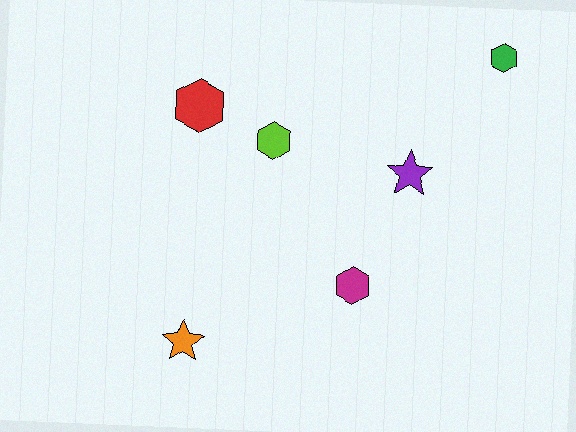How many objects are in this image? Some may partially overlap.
There are 6 objects.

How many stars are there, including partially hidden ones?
There are 2 stars.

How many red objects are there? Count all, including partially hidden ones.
There is 1 red object.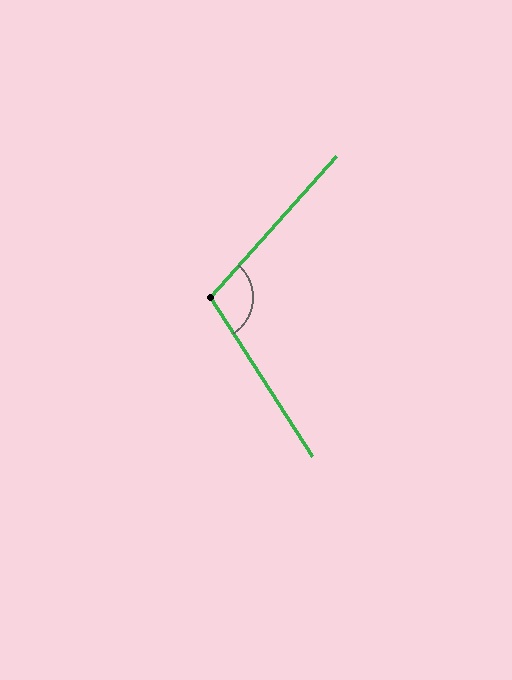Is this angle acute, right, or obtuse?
It is obtuse.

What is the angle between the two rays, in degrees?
Approximately 106 degrees.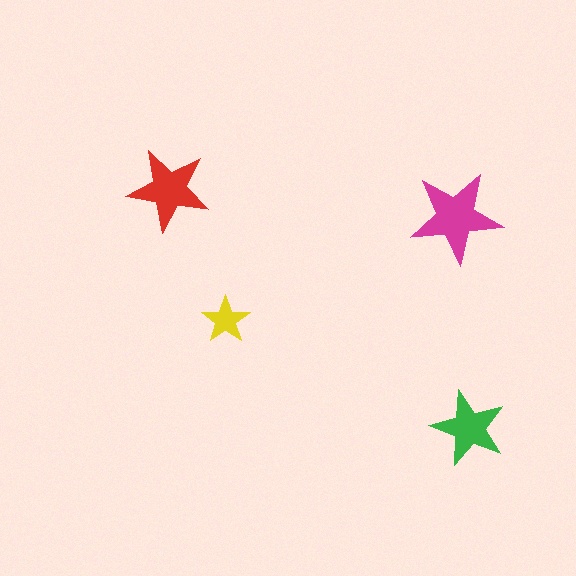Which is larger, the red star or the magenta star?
The magenta one.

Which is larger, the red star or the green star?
The red one.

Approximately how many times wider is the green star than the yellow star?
About 1.5 times wider.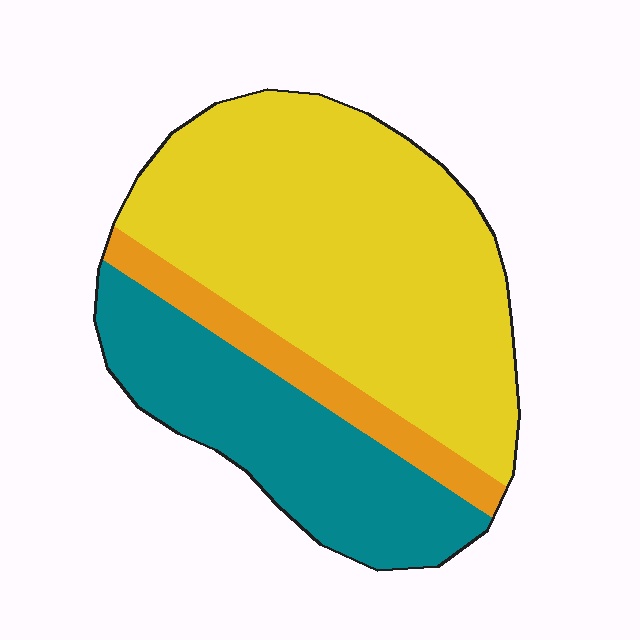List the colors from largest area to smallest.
From largest to smallest: yellow, teal, orange.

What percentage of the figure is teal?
Teal covers about 30% of the figure.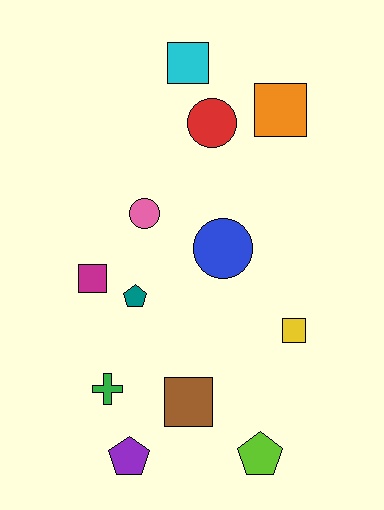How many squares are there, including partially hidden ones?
There are 5 squares.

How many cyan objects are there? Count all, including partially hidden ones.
There is 1 cyan object.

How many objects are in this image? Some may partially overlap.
There are 12 objects.